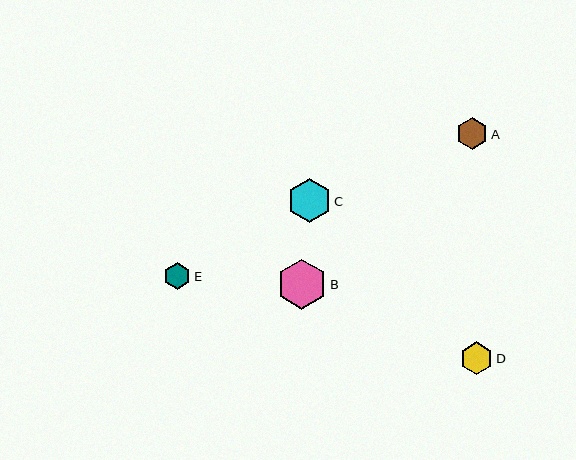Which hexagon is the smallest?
Hexagon E is the smallest with a size of approximately 27 pixels.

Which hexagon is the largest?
Hexagon B is the largest with a size of approximately 50 pixels.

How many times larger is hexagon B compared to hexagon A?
Hexagon B is approximately 1.6 times the size of hexagon A.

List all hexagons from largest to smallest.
From largest to smallest: B, C, D, A, E.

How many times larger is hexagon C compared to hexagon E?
Hexagon C is approximately 1.6 times the size of hexagon E.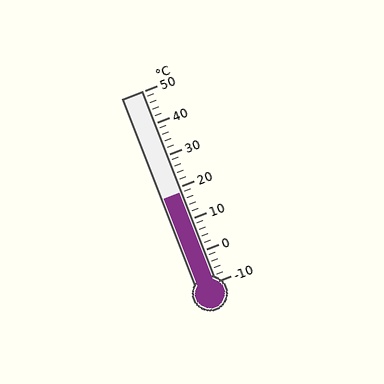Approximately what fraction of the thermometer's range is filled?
The thermometer is filled to approximately 45% of its range.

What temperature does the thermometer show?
The thermometer shows approximately 18°C.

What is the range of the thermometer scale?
The thermometer scale ranges from -10°C to 50°C.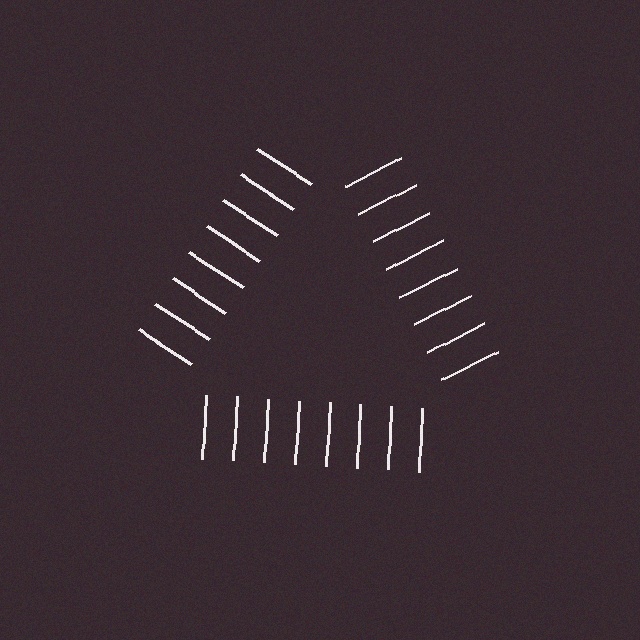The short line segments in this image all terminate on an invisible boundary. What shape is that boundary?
An illusory triangle — the line segments terminate on its edges but no continuous stroke is drawn.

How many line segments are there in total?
24 — 8 along each of the 3 edges.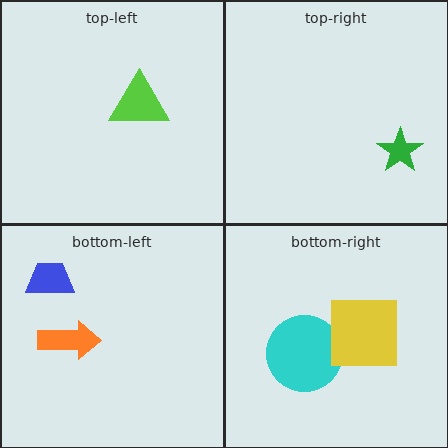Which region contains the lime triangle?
The top-left region.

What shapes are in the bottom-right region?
The cyan circle, the yellow square.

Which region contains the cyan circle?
The bottom-right region.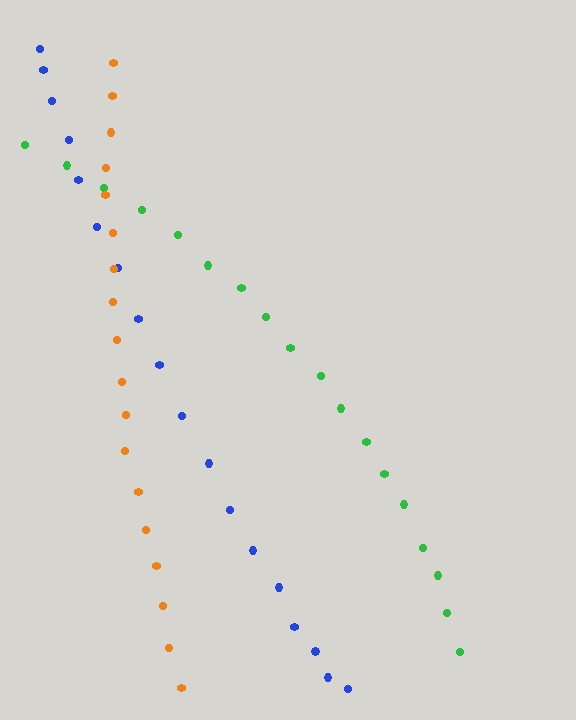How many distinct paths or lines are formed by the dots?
There are 3 distinct paths.